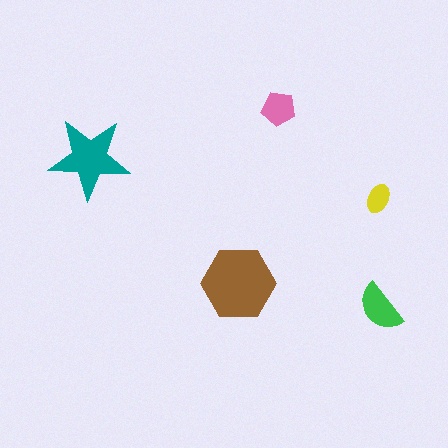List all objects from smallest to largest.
The yellow ellipse, the pink pentagon, the green semicircle, the teal star, the brown hexagon.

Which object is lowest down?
The green semicircle is bottommost.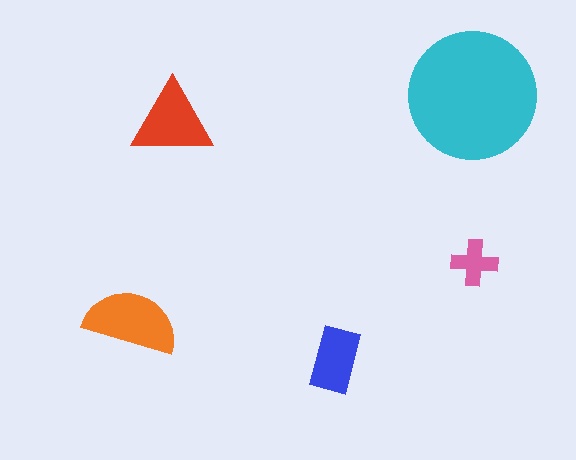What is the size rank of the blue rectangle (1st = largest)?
4th.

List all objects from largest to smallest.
The cyan circle, the orange semicircle, the red triangle, the blue rectangle, the pink cross.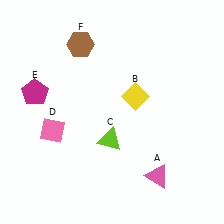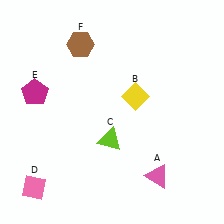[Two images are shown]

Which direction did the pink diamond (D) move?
The pink diamond (D) moved down.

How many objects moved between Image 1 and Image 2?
1 object moved between the two images.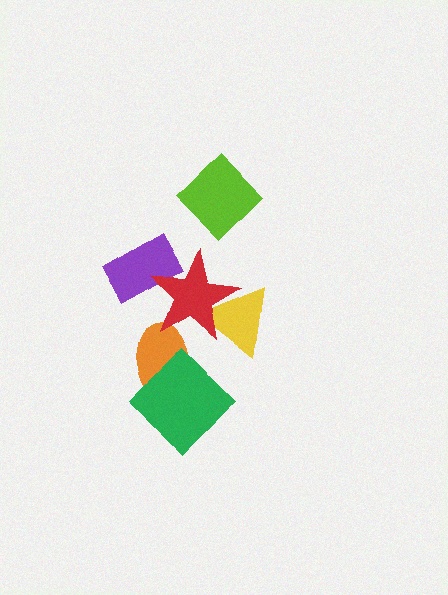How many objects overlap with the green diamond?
1 object overlaps with the green diamond.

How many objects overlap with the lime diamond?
0 objects overlap with the lime diamond.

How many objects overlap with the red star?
3 objects overlap with the red star.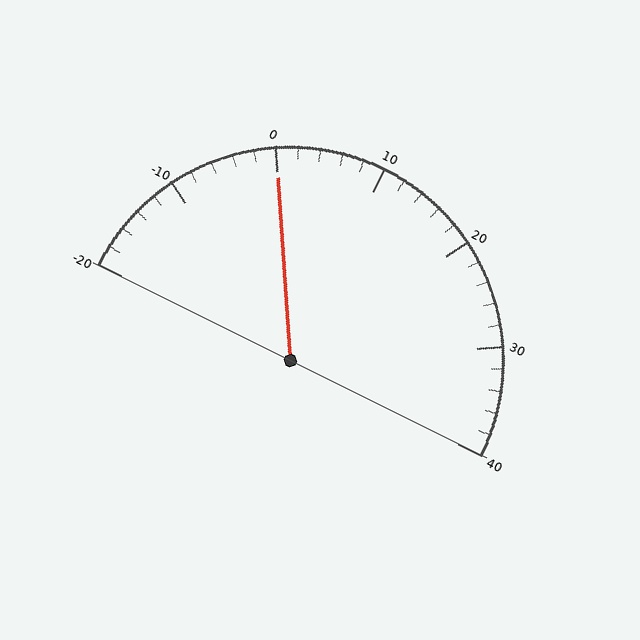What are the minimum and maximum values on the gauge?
The gauge ranges from -20 to 40.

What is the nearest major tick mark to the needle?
The nearest major tick mark is 0.